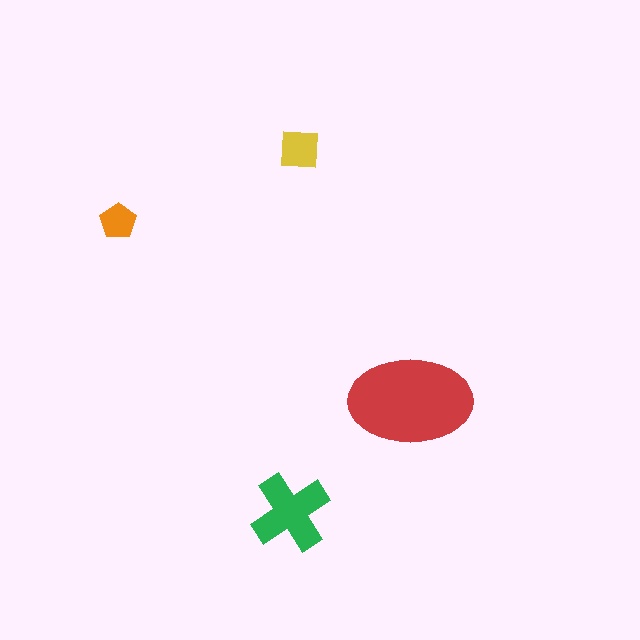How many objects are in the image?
There are 4 objects in the image.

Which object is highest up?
The yellow square is topmost.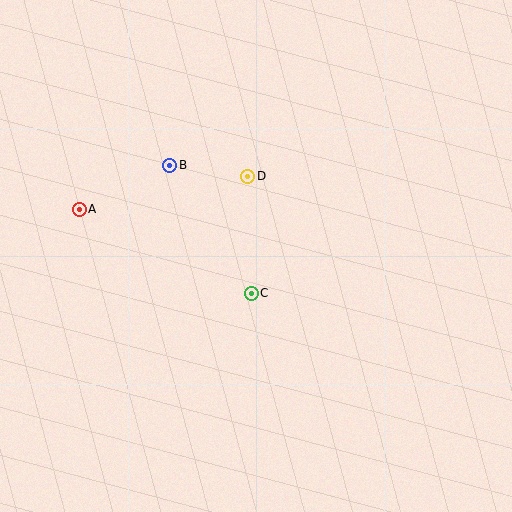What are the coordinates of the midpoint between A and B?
The midpoint between A and B is at (124, 187).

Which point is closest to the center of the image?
Point C at (251, 293) is closest to the center.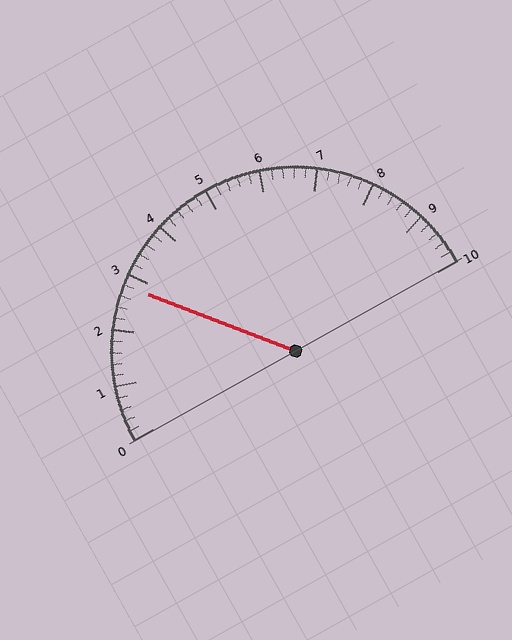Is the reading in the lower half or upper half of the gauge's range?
The reading is in the lower half of the range (0 to 10).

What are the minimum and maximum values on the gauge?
The gauge ranges from 0 to 10.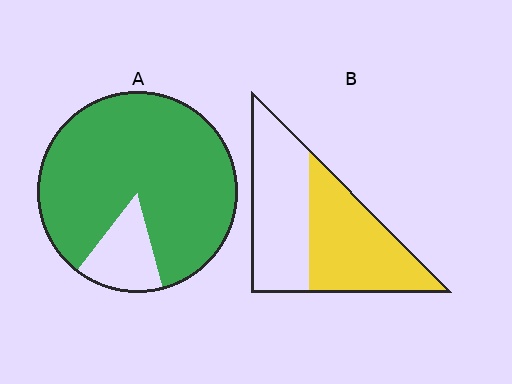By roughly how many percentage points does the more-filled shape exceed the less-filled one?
By roughly 35 percentage points (A over B).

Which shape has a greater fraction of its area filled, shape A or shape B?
Shape A.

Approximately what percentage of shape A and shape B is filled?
A is approximately 85% and B is approximately 50%.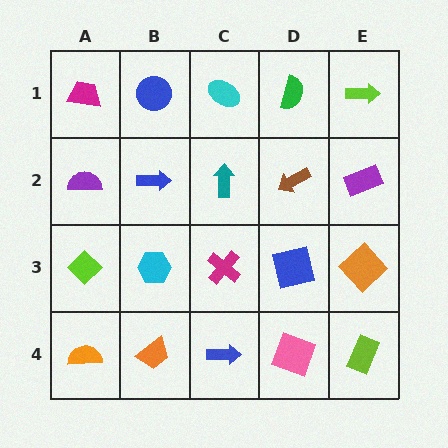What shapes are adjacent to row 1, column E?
A purple rectangle (row 2, column E), a green semicircle (row 1, column D).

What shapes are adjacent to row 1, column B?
A blue arrow (row 2, column B), a magenta trapezoid (row 1, column A), a cyan ellipse (row 1, column C).